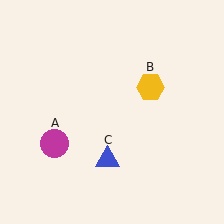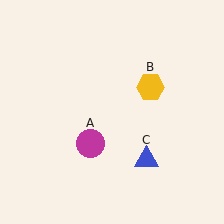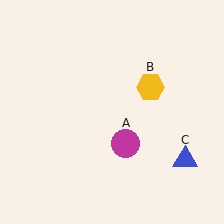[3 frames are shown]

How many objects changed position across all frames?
2 objects changed position: magenta circle (object A), blue triangle (object C).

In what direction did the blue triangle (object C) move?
The blue triangle (object C) moved right.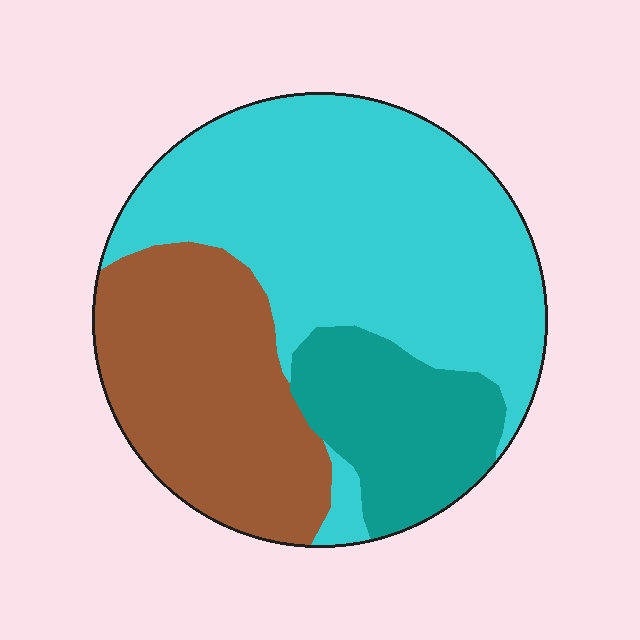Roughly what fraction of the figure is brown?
Brown takes up between a quarter and a half of the figure.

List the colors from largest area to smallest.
From largest to smallest: cyan, brown, teal.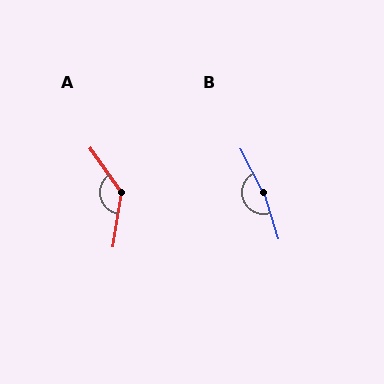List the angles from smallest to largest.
A (135°), B (169°).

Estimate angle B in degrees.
Approximately 169 degrees.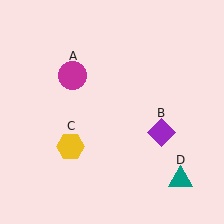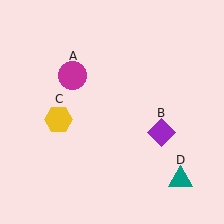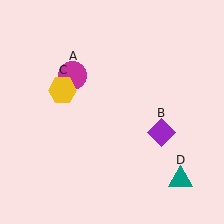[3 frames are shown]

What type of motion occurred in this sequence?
The yellow hexagon (object C) rotated clockwise around the center of the scene.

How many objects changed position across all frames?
1 object changed position: yellow hexagon (object C).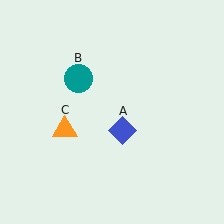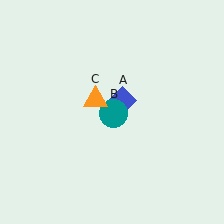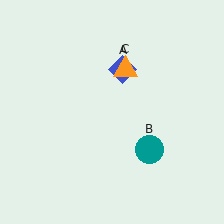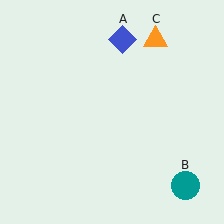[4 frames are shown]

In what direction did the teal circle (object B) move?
The teal circle (object B) moved down and to the right.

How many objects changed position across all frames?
3 objects changed position: blue diamond (object A), teal circle (object B), orange triangle (object C).